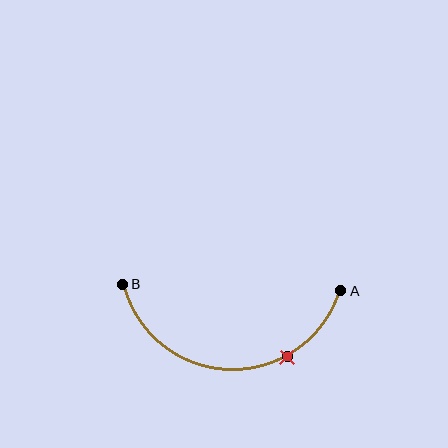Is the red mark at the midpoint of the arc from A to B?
No. The red mark lies on the arc but is closer to endpoint A. The arc midpoint would be at the point on the curve equidistant along the arc from both A and B.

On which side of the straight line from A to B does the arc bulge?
The arc bulges below the straight line connecting A and B.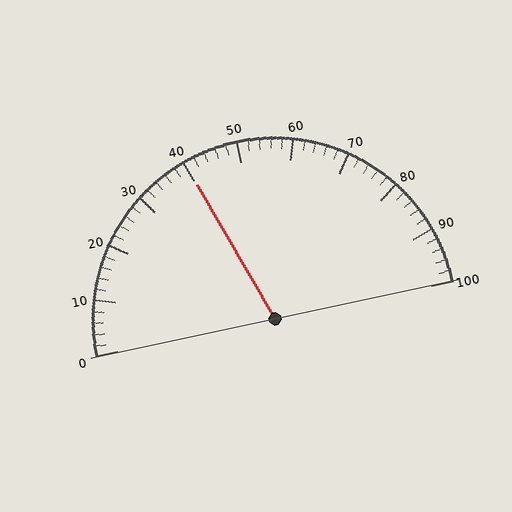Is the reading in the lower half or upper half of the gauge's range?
The reading is in the lower half of the range (0 to 100).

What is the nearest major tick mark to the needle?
The nearest major tick mark is 40.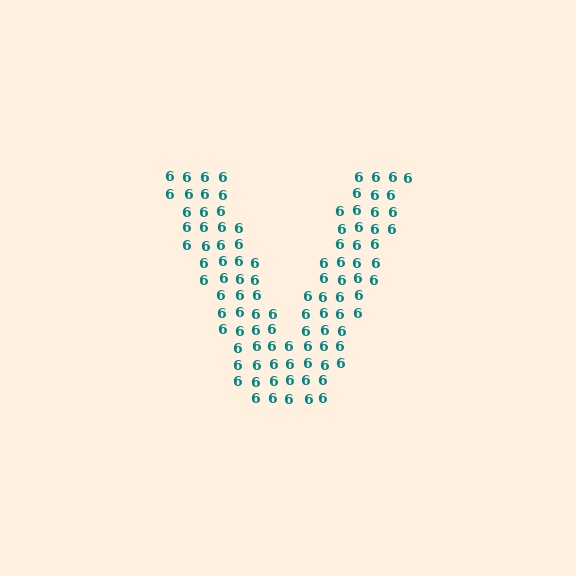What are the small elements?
The small elements are digit 6's.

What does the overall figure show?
The overall figure shows the letter V.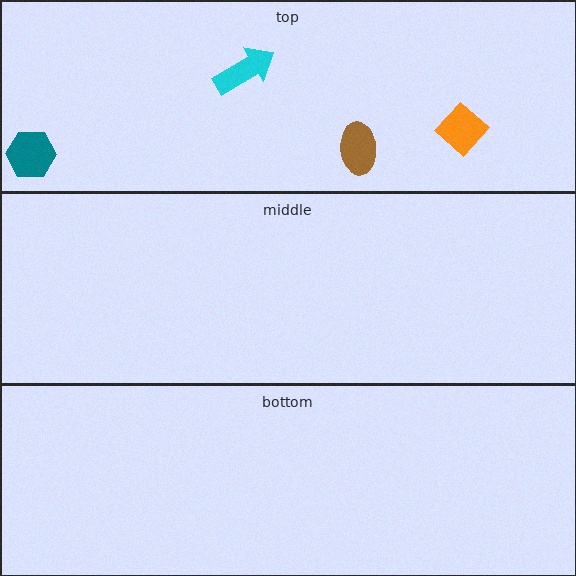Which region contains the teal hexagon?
The top region.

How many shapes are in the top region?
4.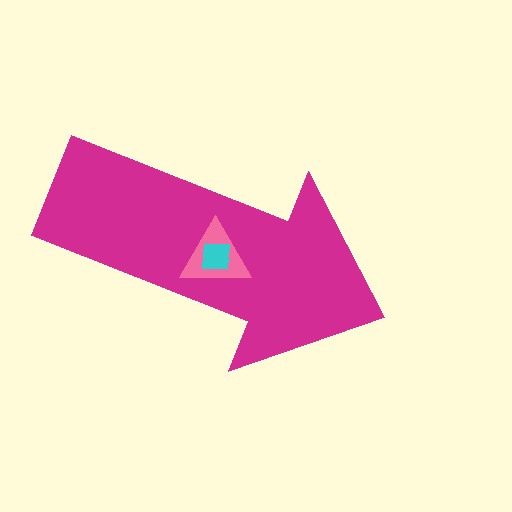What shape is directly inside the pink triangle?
The cyan square.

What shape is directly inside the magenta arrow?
The pink triangle.